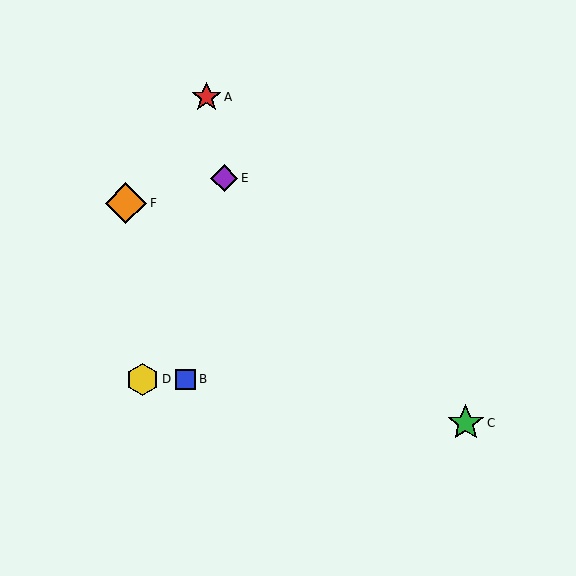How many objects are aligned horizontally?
2 objects (B, D) are aligned horizontally.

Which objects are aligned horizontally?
Objects B, D are aligned horizontally.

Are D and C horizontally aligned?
No, D is at y≈379 and C is at y≈423.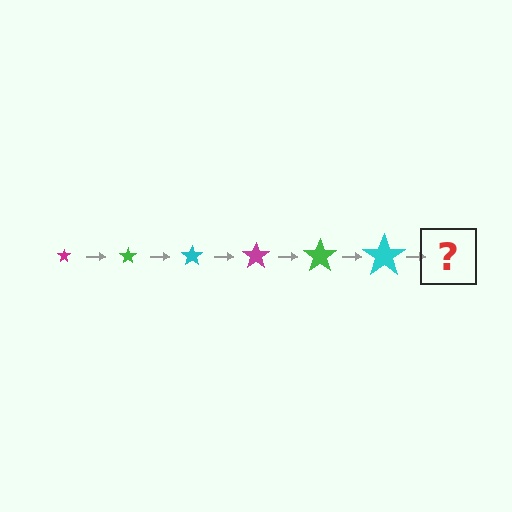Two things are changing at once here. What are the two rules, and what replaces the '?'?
The two rules are that the star grows larger each step and the color cycles through magenta, green, and cyan. The '?' should be a magenta star, larger than the previous one.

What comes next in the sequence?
The next element should be a magenta star, larger than the previous one.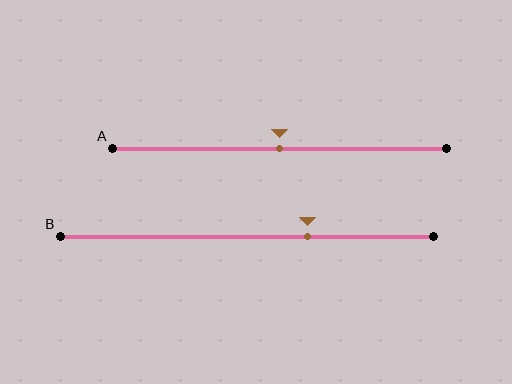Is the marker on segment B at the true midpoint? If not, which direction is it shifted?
No, the marker on segment B is shifted to the right by about 16% of the segment length.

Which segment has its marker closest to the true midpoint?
Segment A has its marker closest to the true midpoint.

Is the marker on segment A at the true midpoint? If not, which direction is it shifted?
Yes, the marker on segment A is at the true midpoint.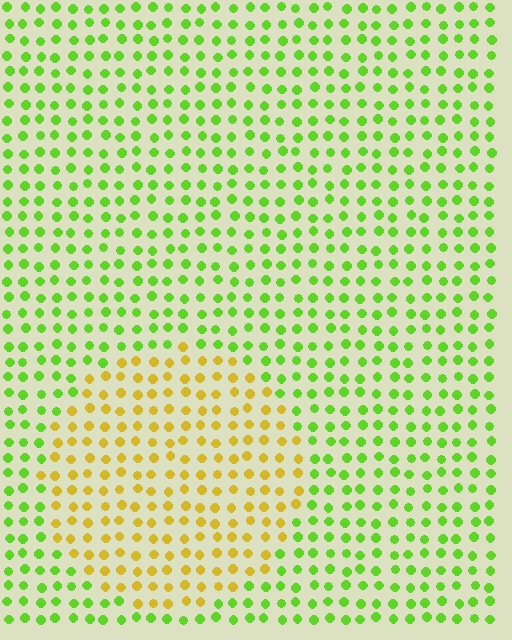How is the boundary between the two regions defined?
The boundary is defined purely by a slight shift in hue (about 51 degrees). Spacing, size, and orientation are identical on both sides.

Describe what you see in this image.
The image is filled with small lime elements in a uniform arrangement. A circle-shaped region is visible where the elements are tinted to a slightly different hue, forming a subtle color boundary.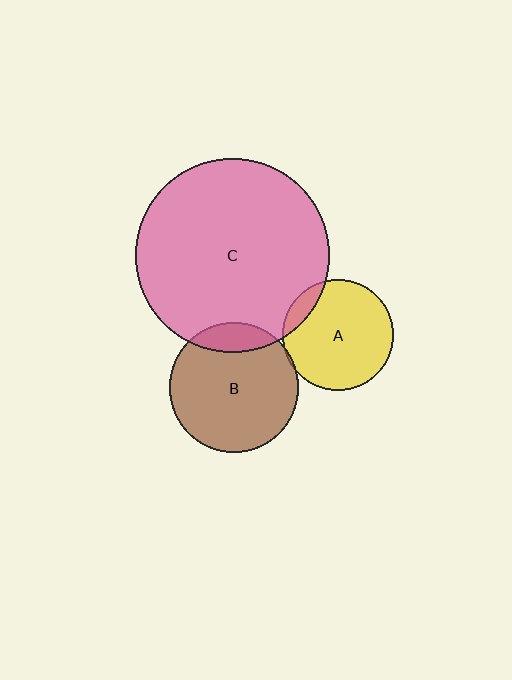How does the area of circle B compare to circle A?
Approximately 1.3 times.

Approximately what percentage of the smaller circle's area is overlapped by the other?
Approximately 10%.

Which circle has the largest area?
Circle C (pink).